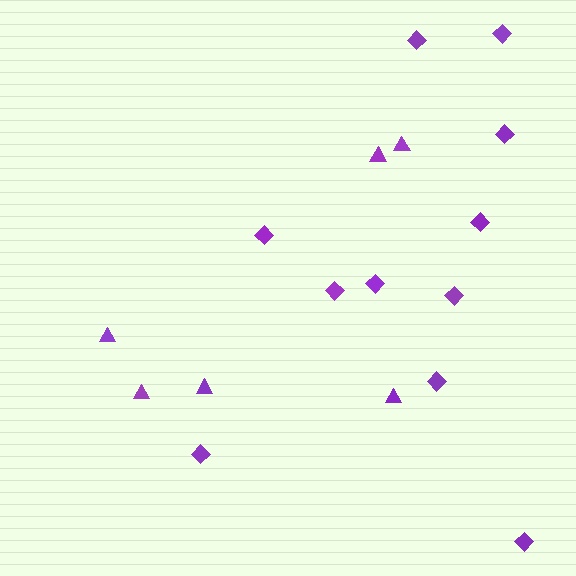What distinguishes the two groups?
There are 2 groups: one group of triangles (6) and one group of diamonds (11).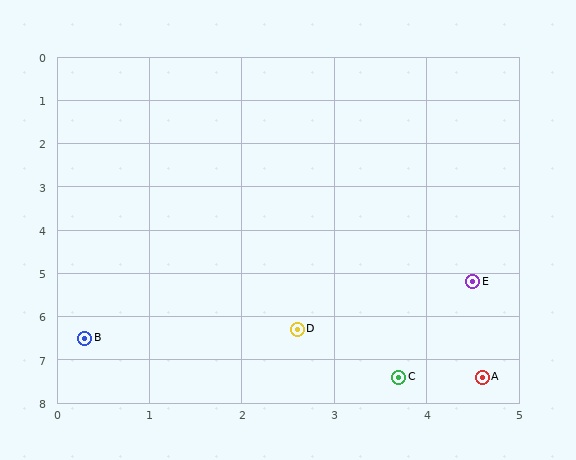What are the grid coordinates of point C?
Point C is at approximately (3.7, 7.4).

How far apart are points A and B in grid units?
Points A and B are about 4.4 grid units apart.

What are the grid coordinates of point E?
Point E is at approximately (4.5, 5.2).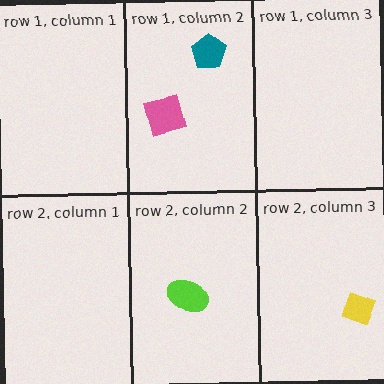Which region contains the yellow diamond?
The row 2, column 3 region.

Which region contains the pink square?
The row 1, column 2 region.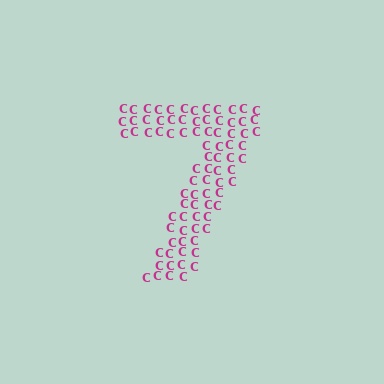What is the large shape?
The large shape is the digit 7.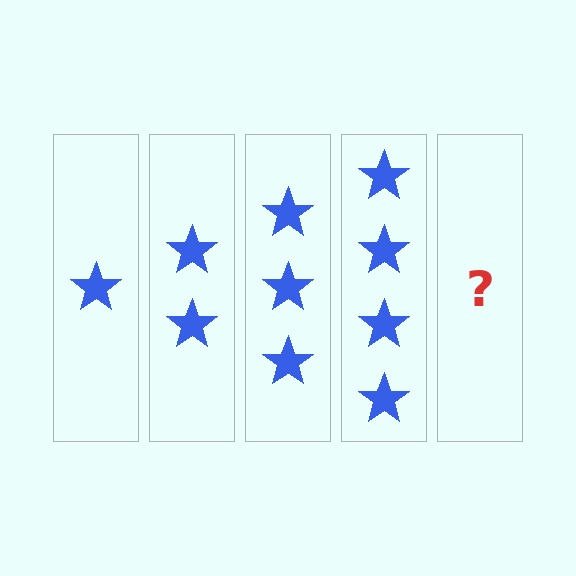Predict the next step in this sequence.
The next step is 5 stars.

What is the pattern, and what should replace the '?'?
The pattern is that each step adds one more star. The '?' should be 5 stars.